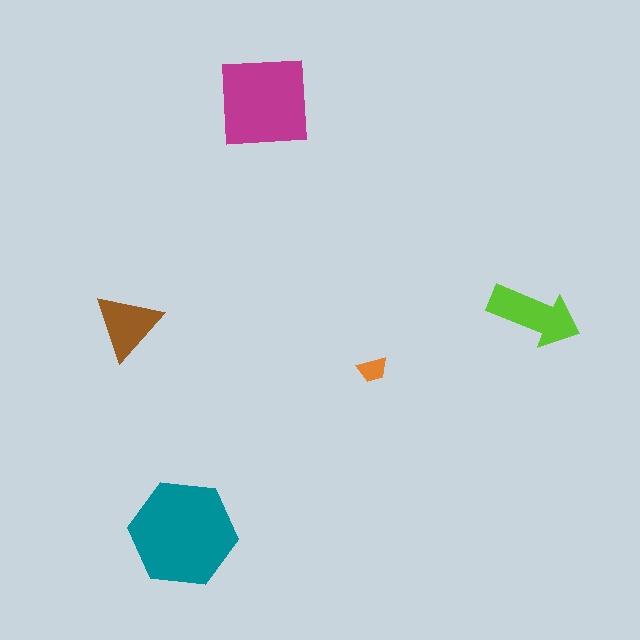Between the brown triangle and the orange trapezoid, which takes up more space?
The brown triangle.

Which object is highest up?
The magenta square is topmost.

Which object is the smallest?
The orange trapezoid.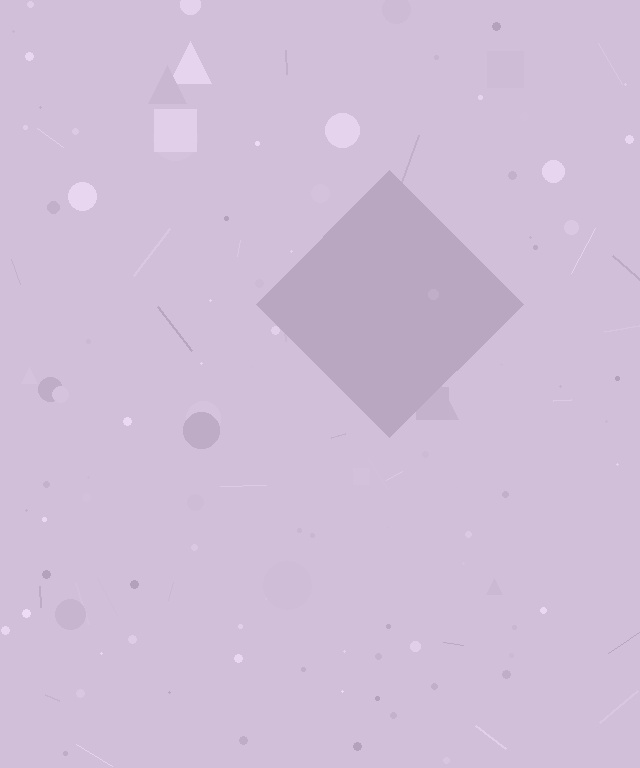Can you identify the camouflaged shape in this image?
The camouflaged shape is a diamond.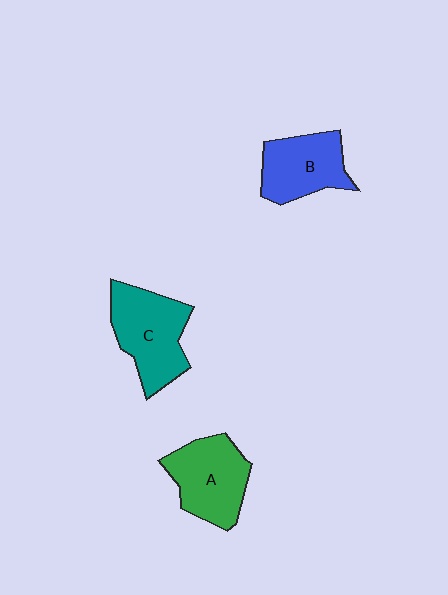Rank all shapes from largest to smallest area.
From largest to smallest: C (teal), A (green), B (blue).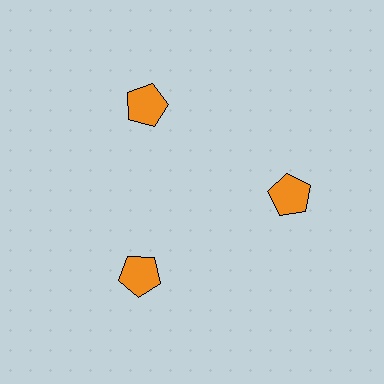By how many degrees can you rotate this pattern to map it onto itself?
The pattern maps onto itself every 120 degrees of rotation.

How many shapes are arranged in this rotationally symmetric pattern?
There are 3 shapes, arranged in 3 groups of 1.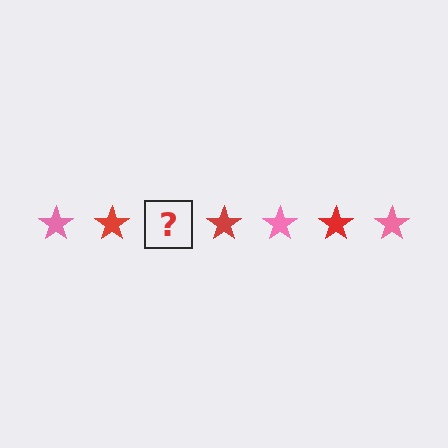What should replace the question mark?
The question mark should be replaced with a pink star.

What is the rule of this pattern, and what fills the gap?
The rule is that the pattern cycles through pink, red stars. The gap should be filled with a pink star.